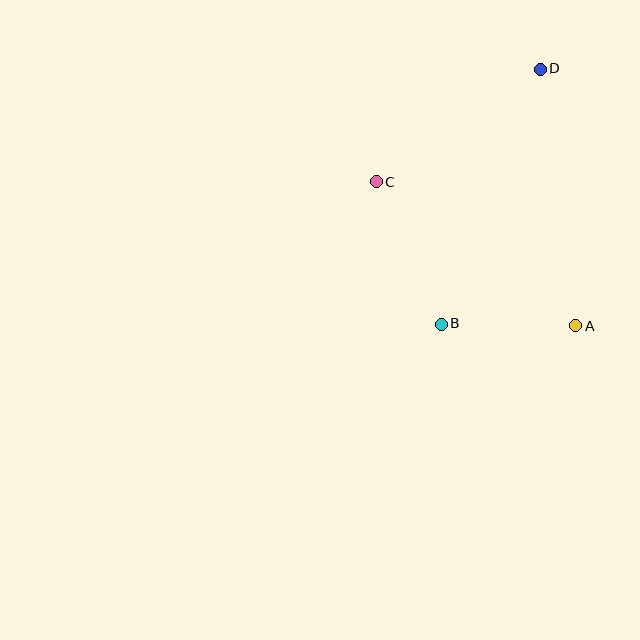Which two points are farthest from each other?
Points B and D are farthest from each other.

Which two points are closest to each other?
Points A and B are closest to each other.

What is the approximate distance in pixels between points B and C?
The distance between B and C is approximately 156 pixels.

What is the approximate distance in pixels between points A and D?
The distance between A and D is approximately 259 pixels.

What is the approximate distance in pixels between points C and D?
The distance between C and D is approximately 199 pixels.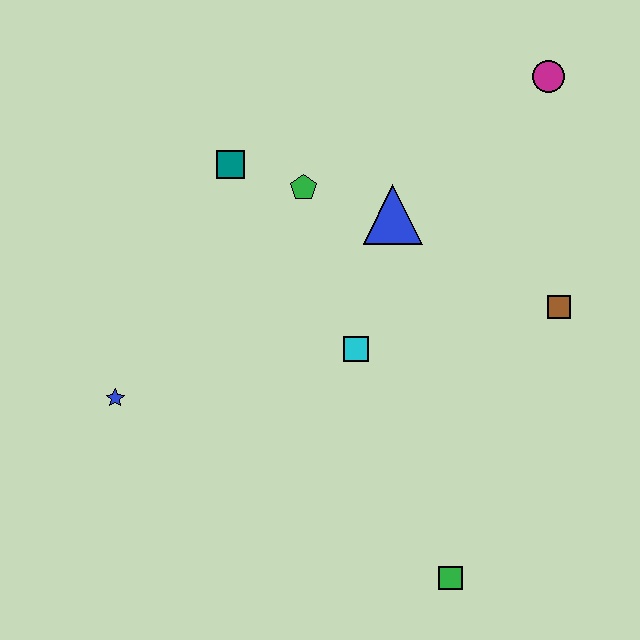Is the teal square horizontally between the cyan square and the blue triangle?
No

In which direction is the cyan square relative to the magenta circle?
The cyan square is below the magenta circle.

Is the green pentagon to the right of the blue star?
Yes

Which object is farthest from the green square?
The magenta circle is farthest from the green square.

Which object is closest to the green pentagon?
The teal square is closest to the green pentagon.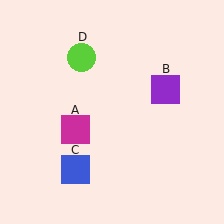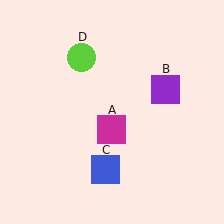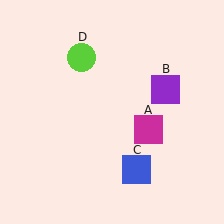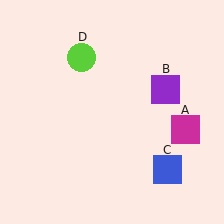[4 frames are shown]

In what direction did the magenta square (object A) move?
The magenta square (object A) moved right.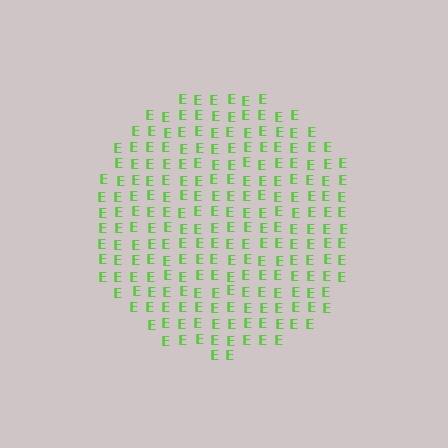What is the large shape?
The large shape is a circle.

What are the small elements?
The small elements are letter E's.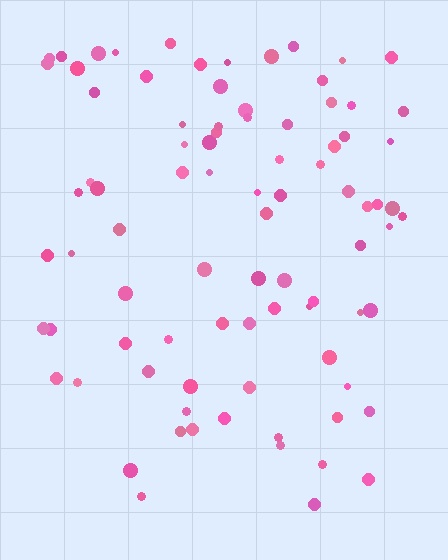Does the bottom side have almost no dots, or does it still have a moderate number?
Still a moderate number, just noticeably fewer than the top.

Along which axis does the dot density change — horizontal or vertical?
Vertical.